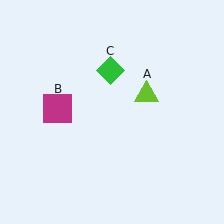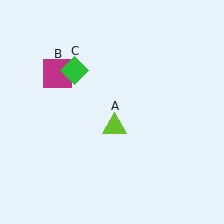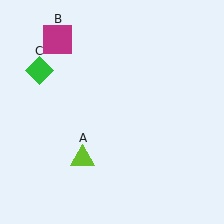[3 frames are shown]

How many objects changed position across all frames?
3 objects changed position: lime triangle (object A), magenta square (object B), green diamond (object C).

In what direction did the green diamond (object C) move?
The green diamond (object C) moved left.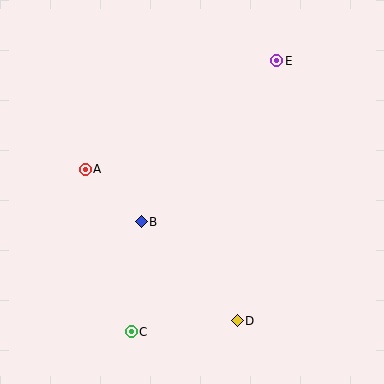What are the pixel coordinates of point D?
Point D is at (237, 321).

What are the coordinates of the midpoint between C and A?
The midpoint between C and A is at (108, 251).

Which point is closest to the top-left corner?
Point A is closest to the top-left corner.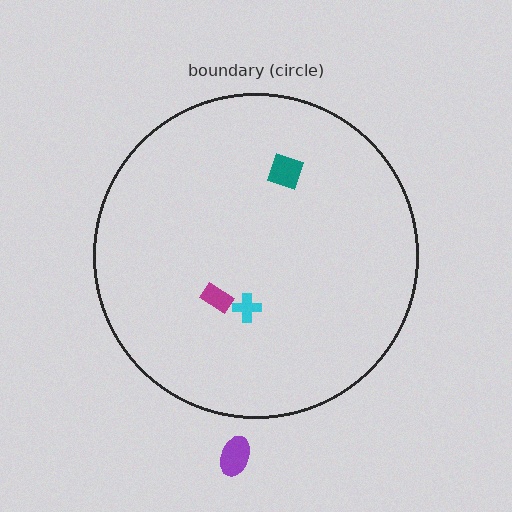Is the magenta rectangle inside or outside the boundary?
Inside.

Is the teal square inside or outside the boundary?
Inside.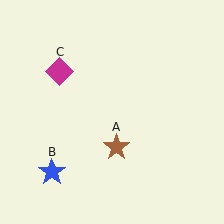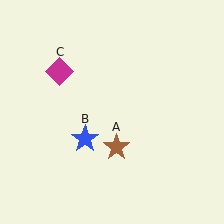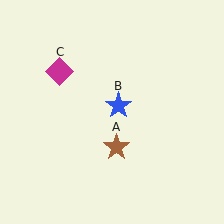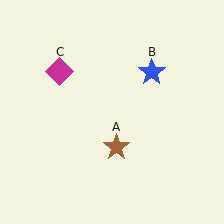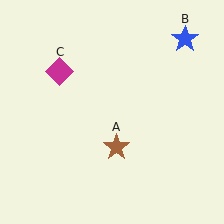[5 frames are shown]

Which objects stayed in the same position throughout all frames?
Brown star (object A) and magenta diamond (object C) remained stationary.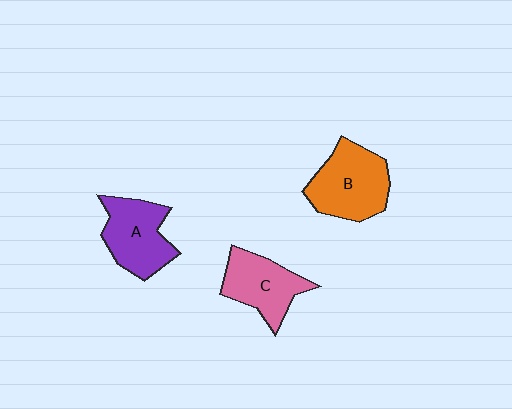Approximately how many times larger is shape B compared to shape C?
Approximately 1.2 times.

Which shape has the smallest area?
Shape C (pink).